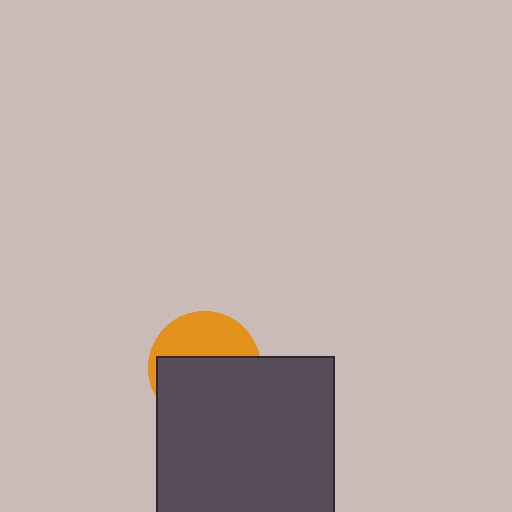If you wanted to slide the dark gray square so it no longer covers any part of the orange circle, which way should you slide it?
Slide it down — that is the most direct way to separate the two shapes.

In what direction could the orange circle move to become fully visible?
The orange circle could move up. That would shift it out from behind the dark gray square entirely.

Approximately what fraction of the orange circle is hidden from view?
Roughly 62% of the orange circle is hidden behind the dark gray square.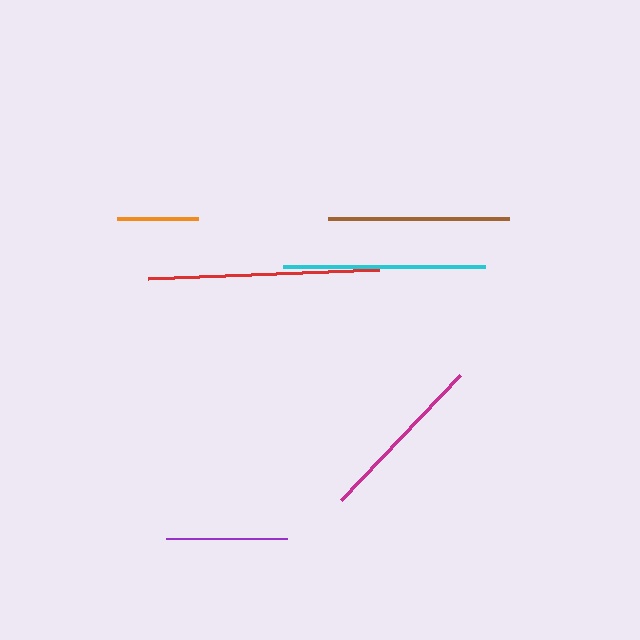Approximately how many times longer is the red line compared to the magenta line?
The red line is approximately 1.3 times the length of the magenta line.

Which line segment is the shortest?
The orange line is the shortest at approximately 81 pixels.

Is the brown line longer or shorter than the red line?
The red line is longer than the brown line.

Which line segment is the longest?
The red line is the longest at approximately 232 pixels.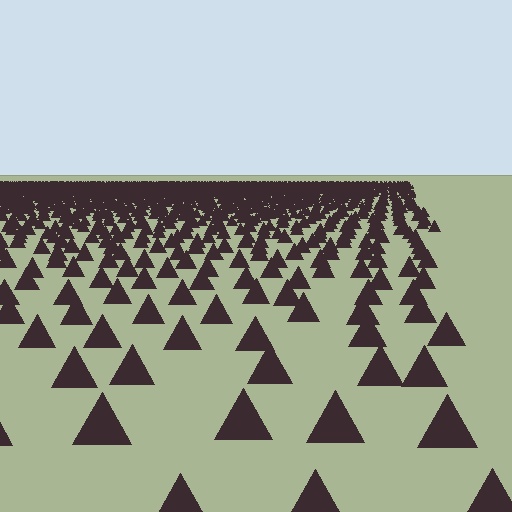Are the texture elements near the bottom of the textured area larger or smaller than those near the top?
Larger. Near the bottom, elements are closer to the viewer and appear at a bigger on-screen size.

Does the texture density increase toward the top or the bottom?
Density increases toward the top.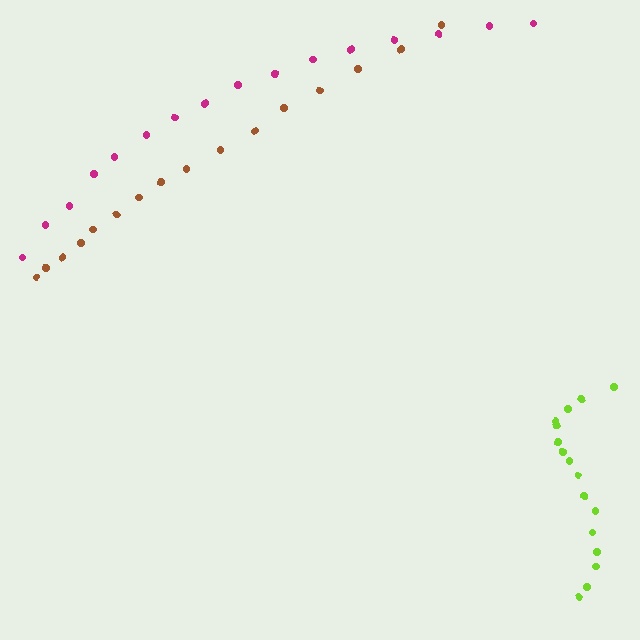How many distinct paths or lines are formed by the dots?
There are 3 distinct paths.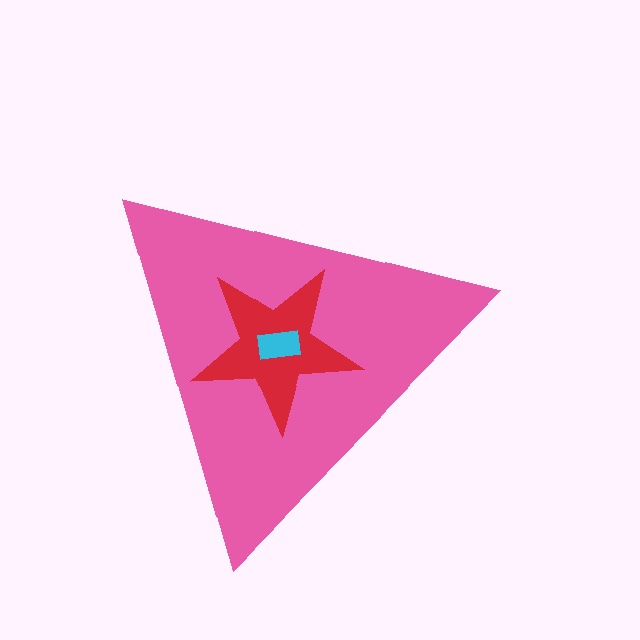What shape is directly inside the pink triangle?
The red star.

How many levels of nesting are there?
3.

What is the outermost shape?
The pink triangle.